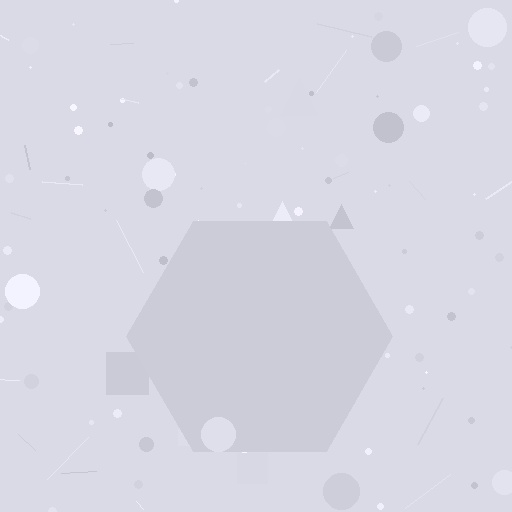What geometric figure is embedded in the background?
A hexagon is embedded in the background.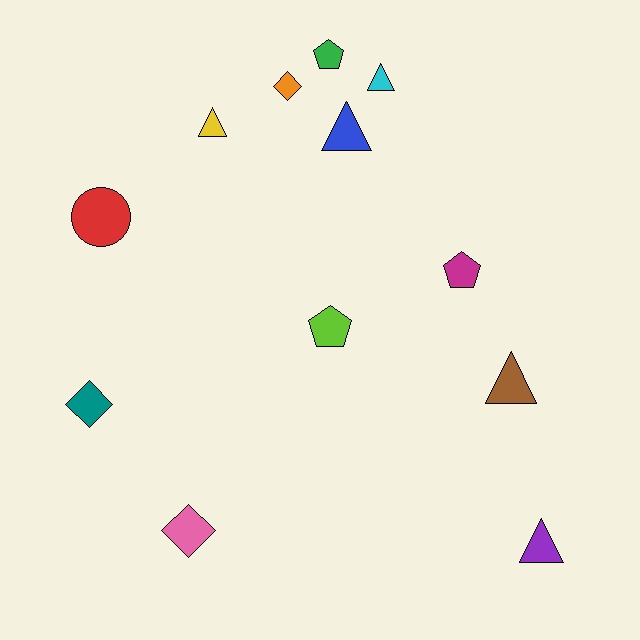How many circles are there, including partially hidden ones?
There is 1 circle.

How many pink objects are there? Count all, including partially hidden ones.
There is 1 pink object.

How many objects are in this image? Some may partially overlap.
There are 12 objects.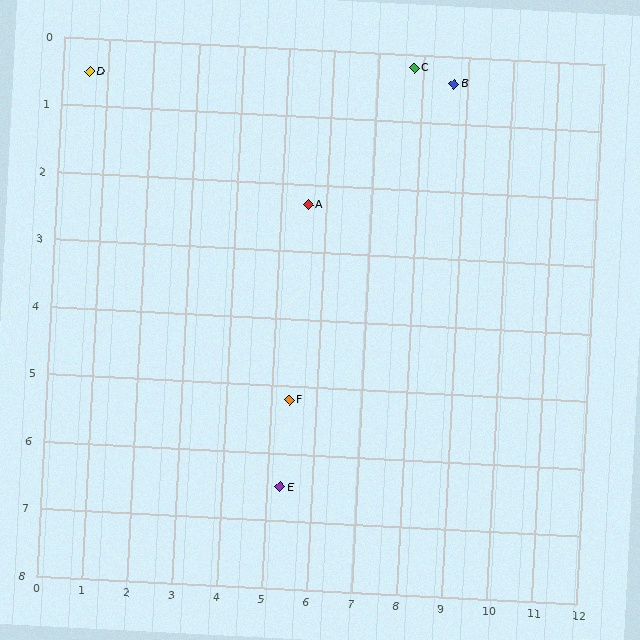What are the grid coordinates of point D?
Point D is at approximately (0.6, 0.5).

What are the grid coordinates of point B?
Point B is at approximately (8.7, 0.4).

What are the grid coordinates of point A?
Point A is at approximately (5.6, 2.3).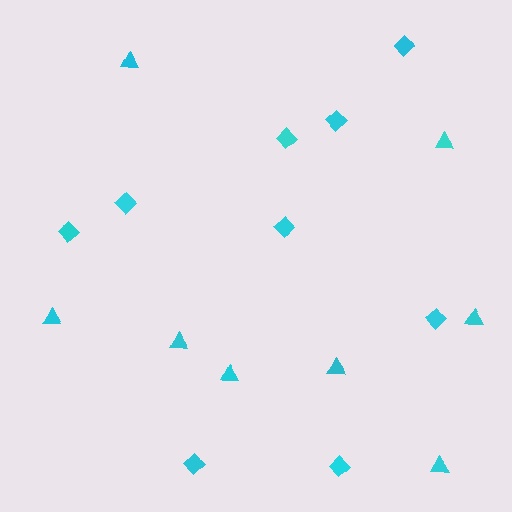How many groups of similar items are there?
There are 2 groups: one group of diamonds (9) and one group of triangles (8).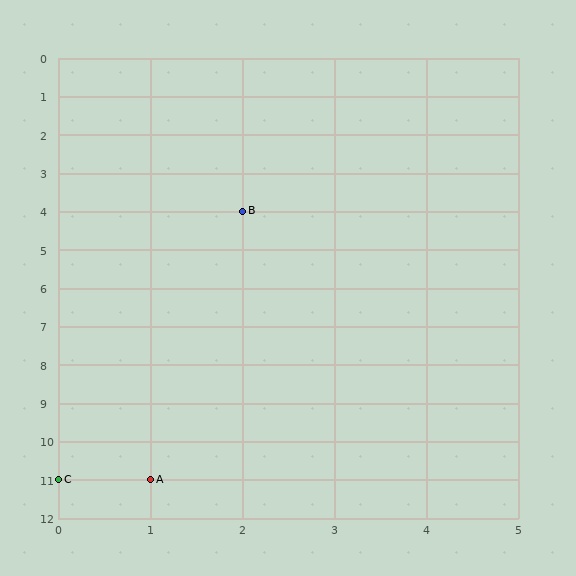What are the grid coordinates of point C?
Point C is at grid coordinates (0, 11).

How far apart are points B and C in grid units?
Points B and C are 2 columns and 7 rows apart (about 7.3 grid units diagonally).